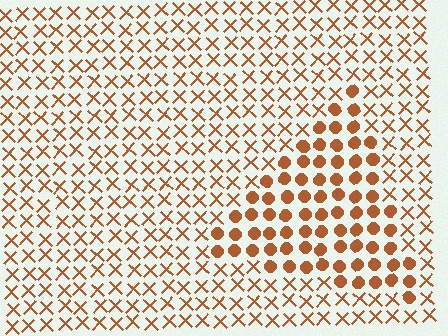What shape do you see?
I see a triangle.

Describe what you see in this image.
The image is filled with small brown elements arranged in a uniform grid. A triangle-shaped region contains circles, while the surrounding area contains X marks. The boundary is defined purely by the change in element shape.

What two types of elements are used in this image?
The image uses circles inside the triangle region and X marks outside it.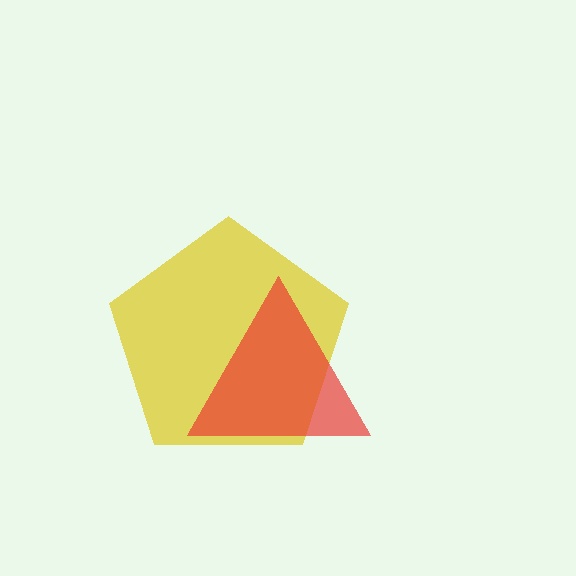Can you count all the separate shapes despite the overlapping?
Yes, there are 2 separate shapes.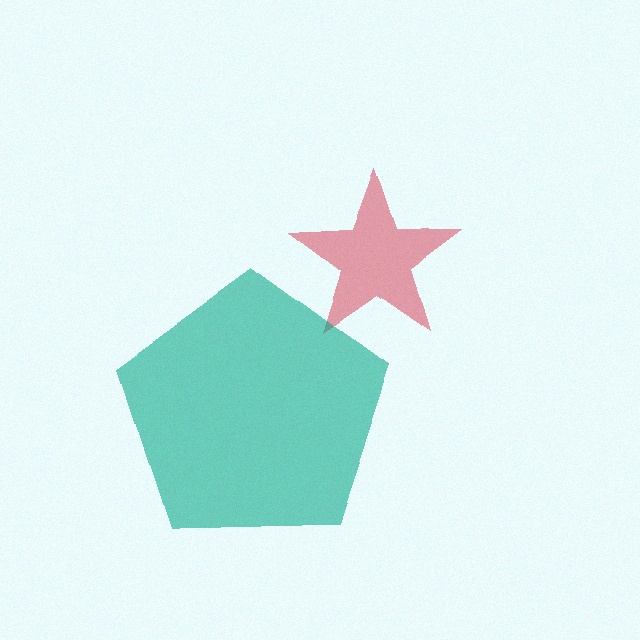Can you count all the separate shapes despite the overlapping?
Yes, there are 2 separate shapes.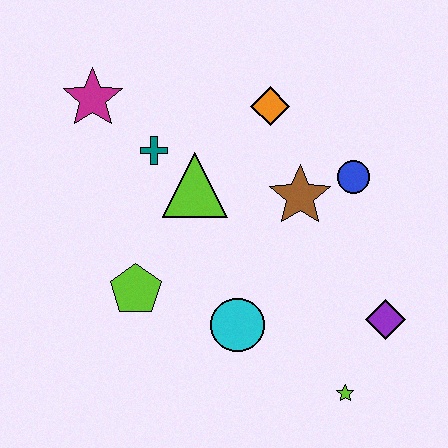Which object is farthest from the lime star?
The magenta star is farthest from the lime star.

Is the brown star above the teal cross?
No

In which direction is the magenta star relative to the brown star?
The magenta star is to the left of the brown star.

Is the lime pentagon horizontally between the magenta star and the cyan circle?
Yes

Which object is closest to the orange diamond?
The brown star is closest to the orange diamond.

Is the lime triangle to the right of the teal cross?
Yes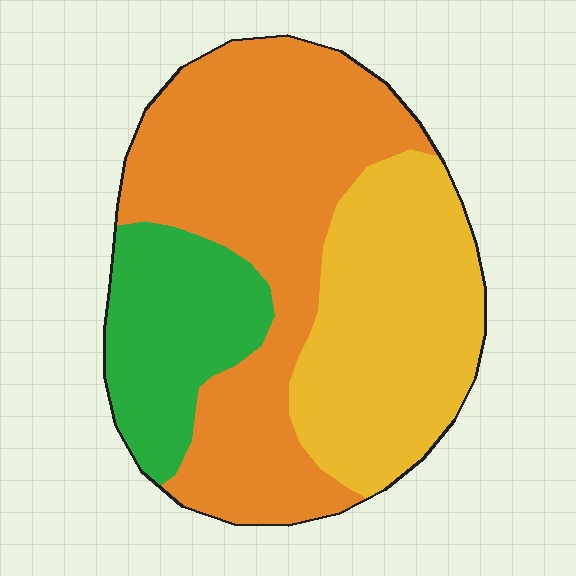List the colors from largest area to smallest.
From largest to smallest: orange, yellow, green.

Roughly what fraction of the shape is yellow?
Yellow covers about 35% of the shape.